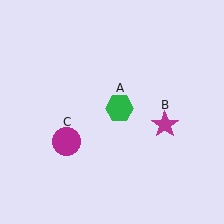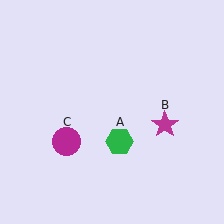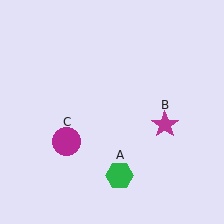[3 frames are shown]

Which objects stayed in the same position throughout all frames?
Magenta star (object B) and magenta circle (object C) remained stationary.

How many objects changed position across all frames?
1 object changed position: green hexagon (object A).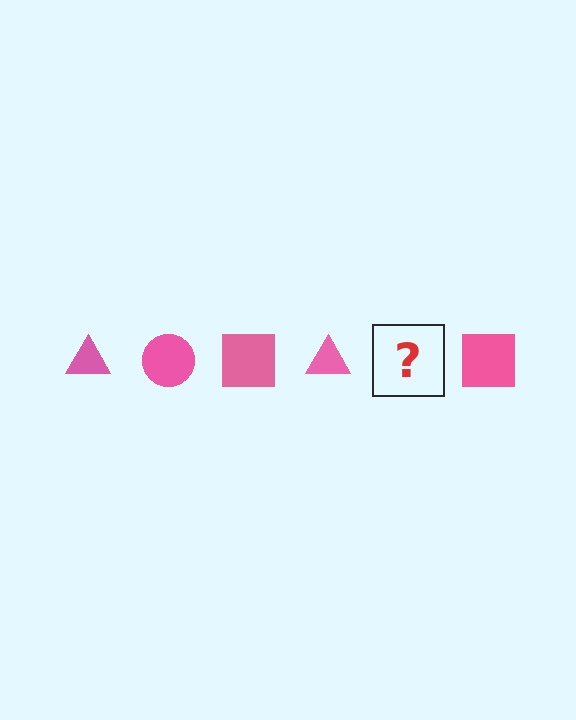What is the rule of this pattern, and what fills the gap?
The rule is that the pattern cycles through triangle, circle, square shapes in pink. The gap should be filled with a pink circle.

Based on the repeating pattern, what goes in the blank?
The blank should be a pink circle.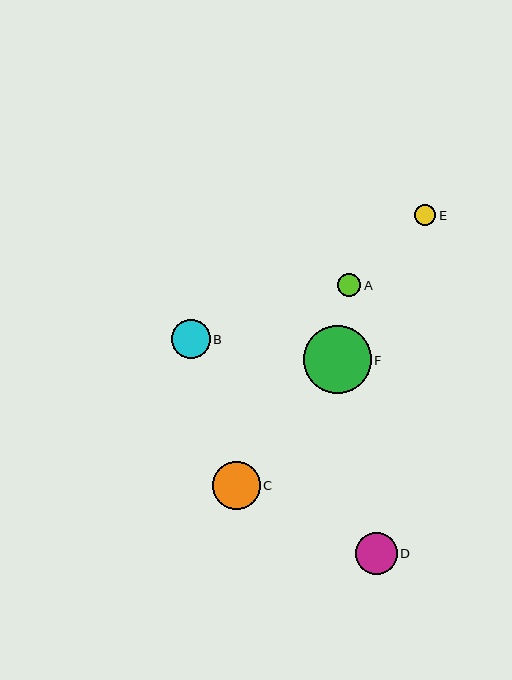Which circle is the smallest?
Circle E is the smallest with a size of approximately 22 pixels.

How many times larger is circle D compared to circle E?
Circle D is approximately 1.9 times the size of circle E.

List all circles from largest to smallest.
From largest to smallest: F, C, D, B, A, E.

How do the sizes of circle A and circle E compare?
Circle A and circle E are approximately the same size.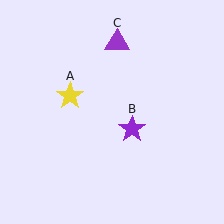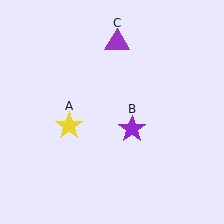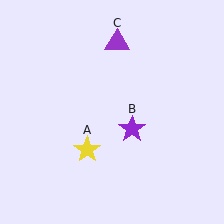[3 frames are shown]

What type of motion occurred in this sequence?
The yellow star (object A) rotated counterclockwise around the center of the scene.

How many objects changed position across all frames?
1 object changed position: yellow star (object A).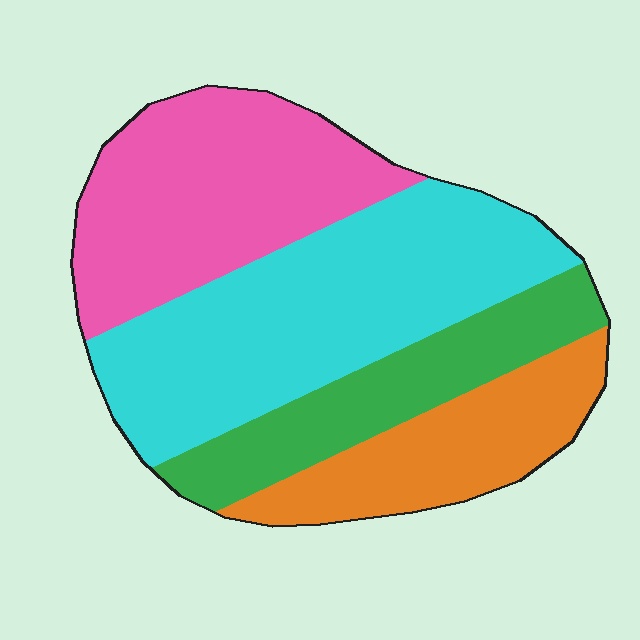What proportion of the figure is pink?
Pink covers around 30% of the figure.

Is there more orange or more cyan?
Cyan.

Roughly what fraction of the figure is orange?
Orange takes up between a sixth and a third of the figure.